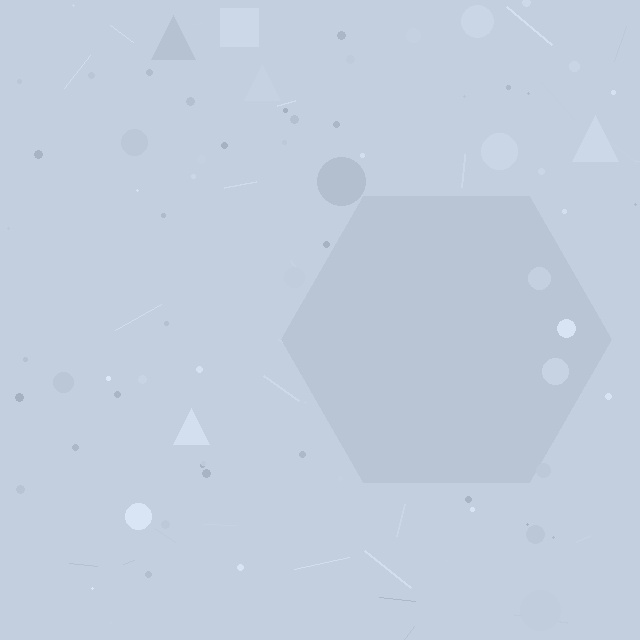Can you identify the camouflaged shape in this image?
The camouflaged shape is a hexagon.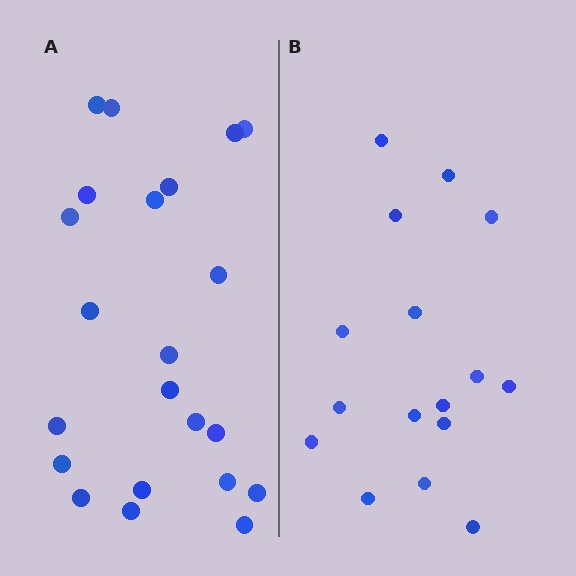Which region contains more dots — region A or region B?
Region A (the left region) has more dots.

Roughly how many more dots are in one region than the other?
Region A has about 6 more dots than region B.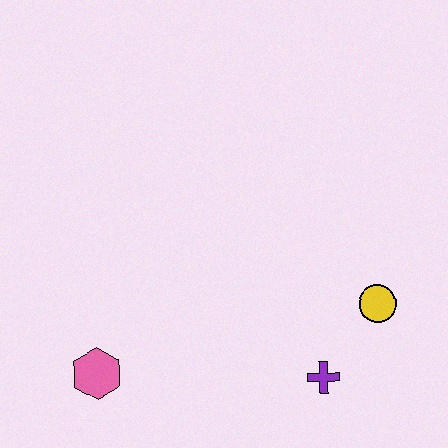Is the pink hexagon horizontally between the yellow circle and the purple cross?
No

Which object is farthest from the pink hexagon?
The yellow circle is farthest from the pink hexagon.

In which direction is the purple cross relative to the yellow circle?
The purple cross is below the yellow circle.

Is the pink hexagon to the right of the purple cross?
No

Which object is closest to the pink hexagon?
The purple cross is closest to the pink hexagon.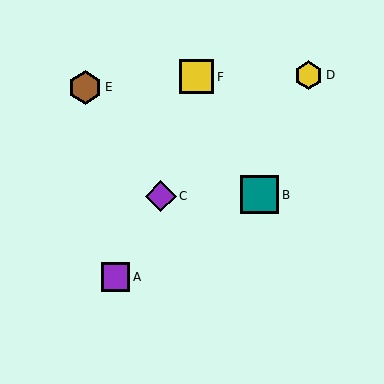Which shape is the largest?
The teal square (labeled B) is the largest.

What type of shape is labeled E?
Shape E is a brown hexagon.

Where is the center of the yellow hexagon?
The center of the yellow hexagon is at (308, 75).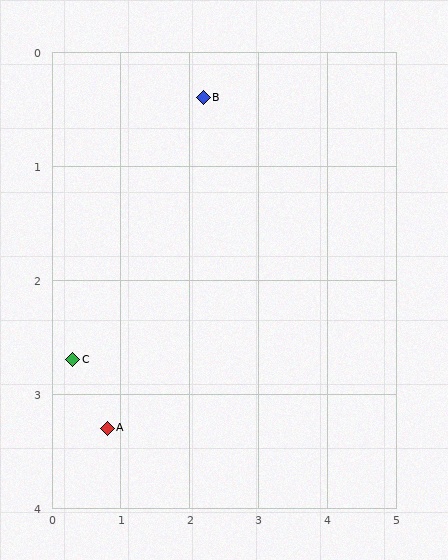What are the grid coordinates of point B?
Point B is at approximately (2.2, 0.4).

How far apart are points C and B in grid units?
Points C and B are about 3.0 grid units apart.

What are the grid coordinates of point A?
Point A is at approximately (0.8, 3.3).